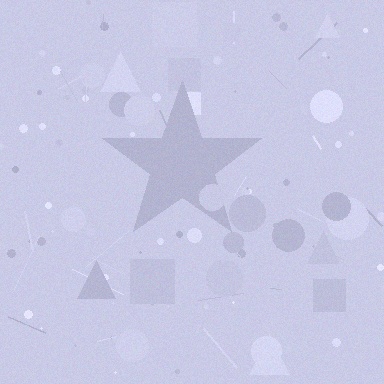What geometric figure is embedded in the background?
A star is embedded in the background.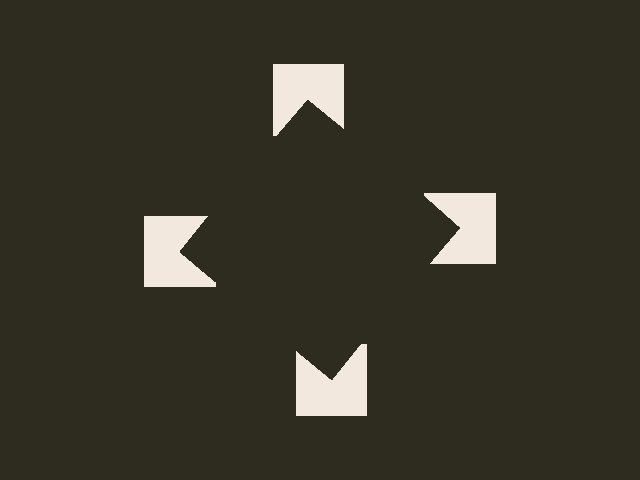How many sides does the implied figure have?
4 sides.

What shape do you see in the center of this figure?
An illusory square — its edges are inferred from the aligned wedge cuts in the notched squares, not physically drawn.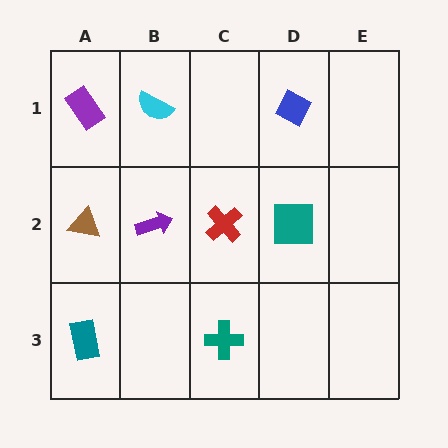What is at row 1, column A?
A purple rectangle.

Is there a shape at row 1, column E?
No, that cell is empty.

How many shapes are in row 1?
3 shapes.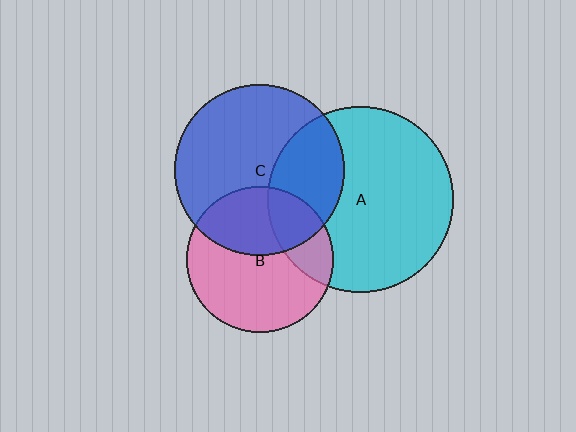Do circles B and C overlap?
Yes.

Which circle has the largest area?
Circle A (cyan).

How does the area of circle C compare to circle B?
Approximately 1.4 times.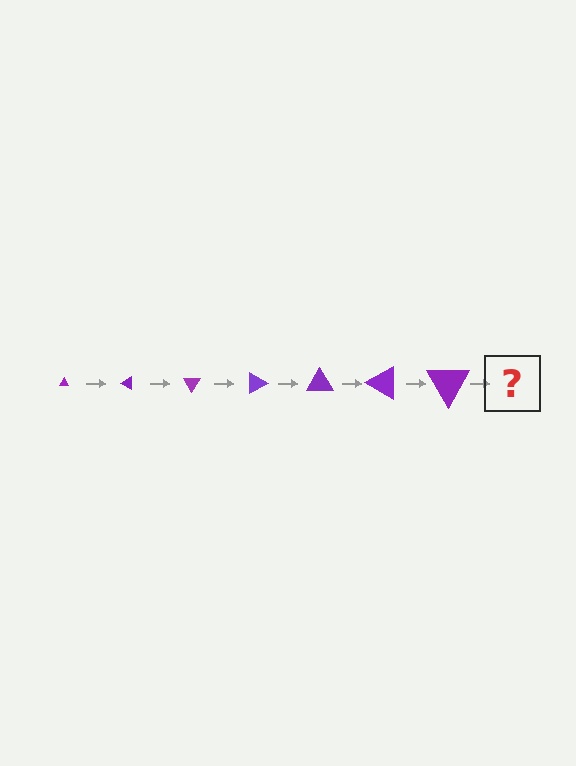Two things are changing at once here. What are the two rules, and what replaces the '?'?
The two rules are that the triangle grows larger each step and it rotates 30 degrees each step. The '?' should be a triangle, larger than the previous one and rotated 210 degrees from the start.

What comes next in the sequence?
The next element should be a triangle, larger than the previous one and rotated 210 degrees from the start.